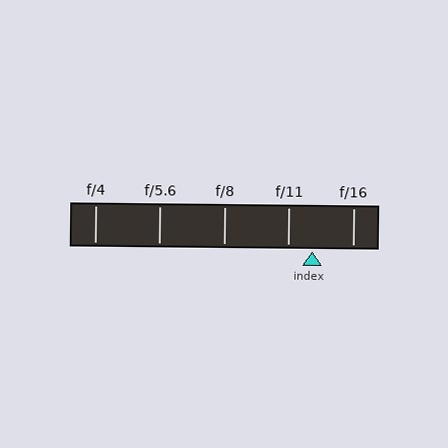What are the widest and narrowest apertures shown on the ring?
The widest aperture shown is f/4 and the narrowest is f/16.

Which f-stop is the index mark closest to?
The index mark is closest to f/11.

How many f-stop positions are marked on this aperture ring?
There are 5 f-stop positions marked.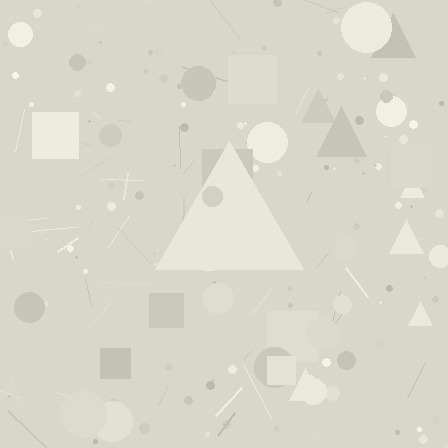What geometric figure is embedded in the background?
A triangle is embedded in the background.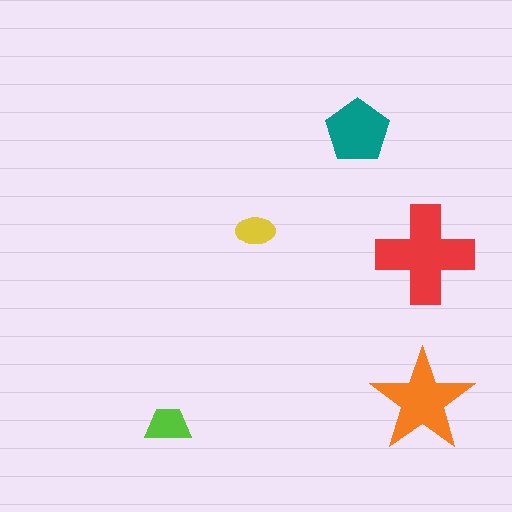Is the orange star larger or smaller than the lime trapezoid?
Larger.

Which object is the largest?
The red cross.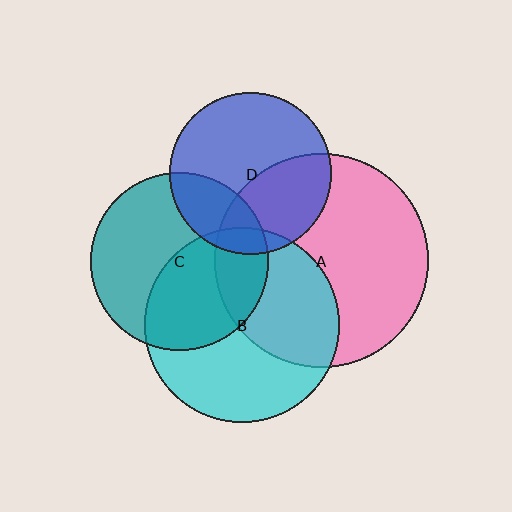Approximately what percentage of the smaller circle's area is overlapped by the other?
Approximately 45%.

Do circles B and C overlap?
Yes.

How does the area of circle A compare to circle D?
Approximately 1.8 times.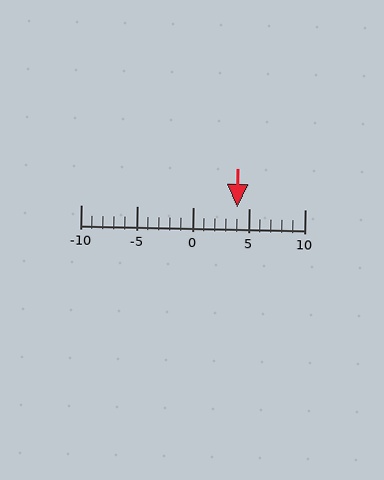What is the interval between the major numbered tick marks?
The major tick marks are spaced 5 units apart.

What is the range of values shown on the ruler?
The ruler shows values from -10 to 10.